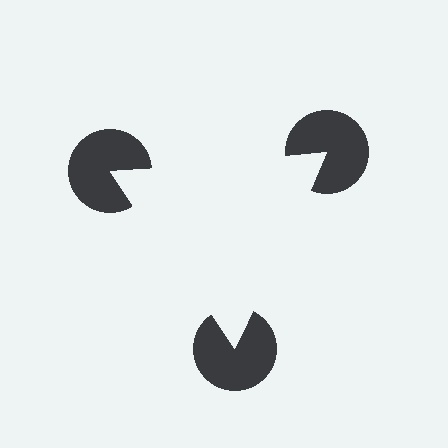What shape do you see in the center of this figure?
An illusory triangle — its edges are inferred from the aligned wedge cuts in the pac-man discs, not physically drawn.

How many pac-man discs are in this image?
There are 3 — one at each vertex of the illusory triangle.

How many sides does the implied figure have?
3 sides.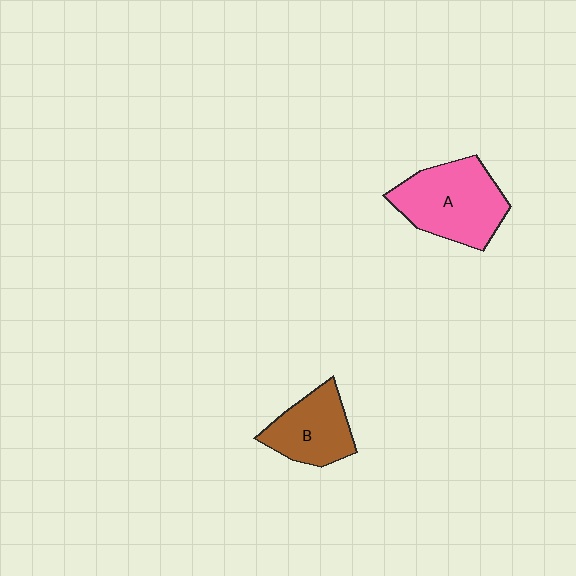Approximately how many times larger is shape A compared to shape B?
Approximately 1.4 times.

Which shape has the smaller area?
Shape B (brown).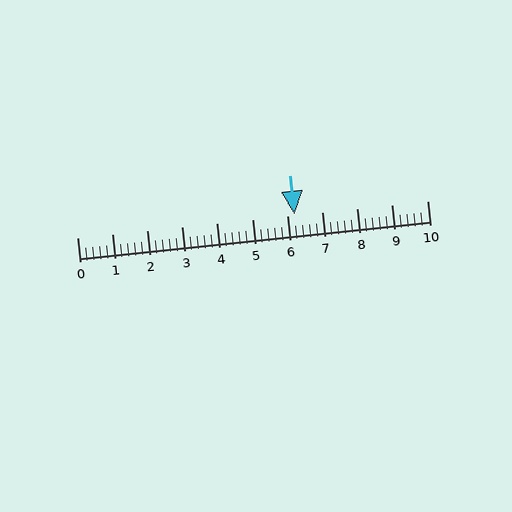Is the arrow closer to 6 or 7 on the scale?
The arrow is closer to 6.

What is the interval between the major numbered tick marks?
The major tick marks are spaced 1 units apart.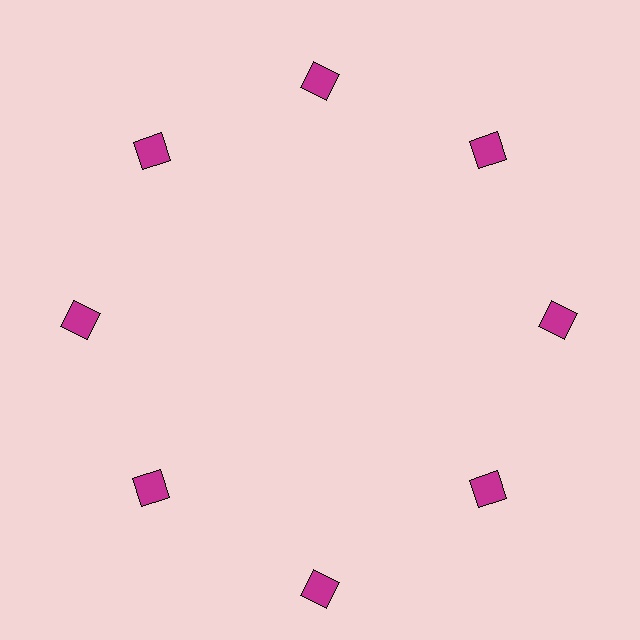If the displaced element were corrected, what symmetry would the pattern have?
It would have 8-fold rotational symmetry — the pattern would map onto itself every 45 degrees.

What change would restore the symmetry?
The symmetry would be restored by moving it inward, back onto the ring so that all 8 diamonds sit at equal angles and equal distance from the center.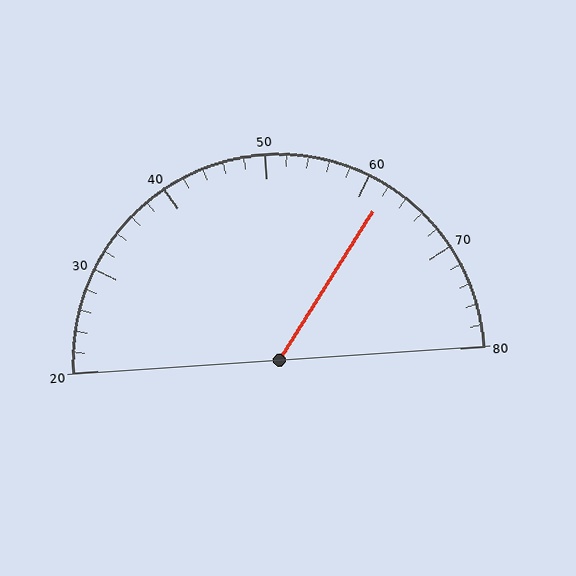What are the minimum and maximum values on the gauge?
The gauge ranges from 20 to 80.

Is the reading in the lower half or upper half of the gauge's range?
The reading is in the upper half of the range (20 to 80).